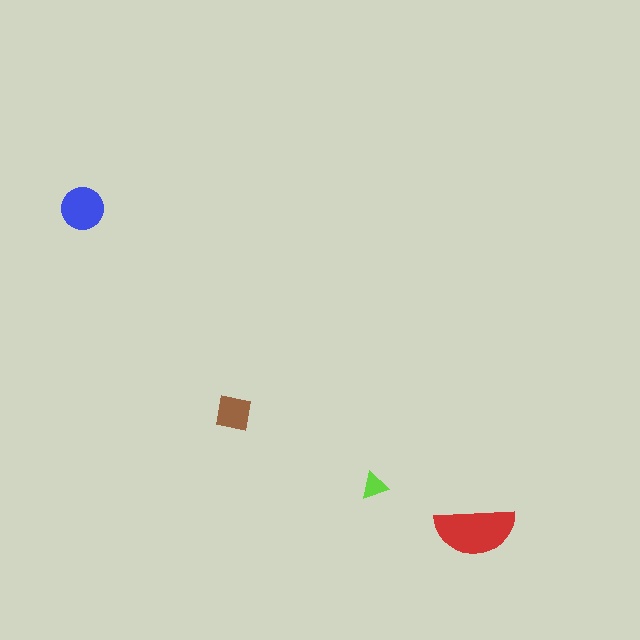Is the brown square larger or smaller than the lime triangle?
Larger.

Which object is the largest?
The red semicircle.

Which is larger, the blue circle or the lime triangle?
The blue circle.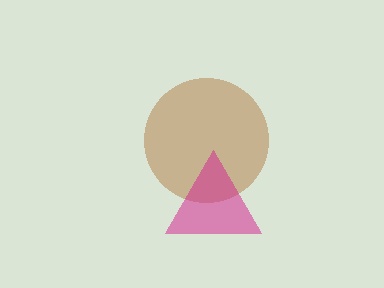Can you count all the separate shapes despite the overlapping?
Yes, there are 2 separate shapes.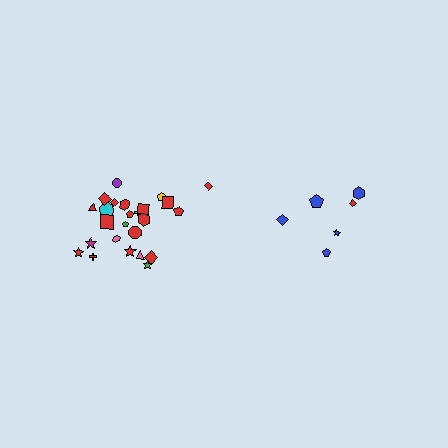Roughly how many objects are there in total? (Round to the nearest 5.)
Roughly 30 objects in total.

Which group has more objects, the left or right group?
The left group.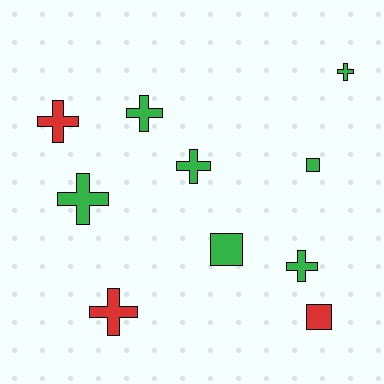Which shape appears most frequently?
Cross, with 7 objects.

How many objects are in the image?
There are 10 objects.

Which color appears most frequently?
Green, with 7 objects.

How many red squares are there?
There is 1 red square.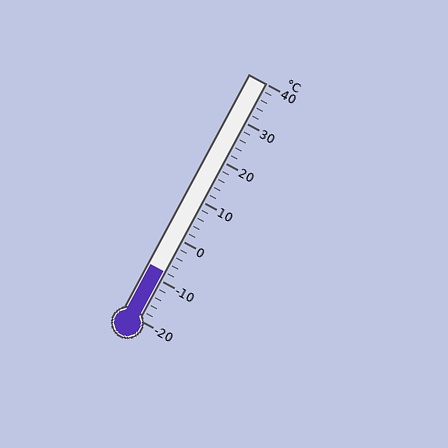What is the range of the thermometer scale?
The thermometer scale ranges from -20°C to 40°C.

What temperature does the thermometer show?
The thermometer shows approximately -8°C.